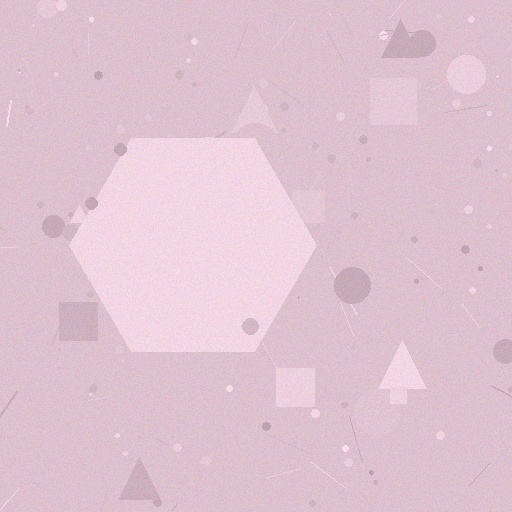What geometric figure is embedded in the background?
A hexagon is embedded in the background.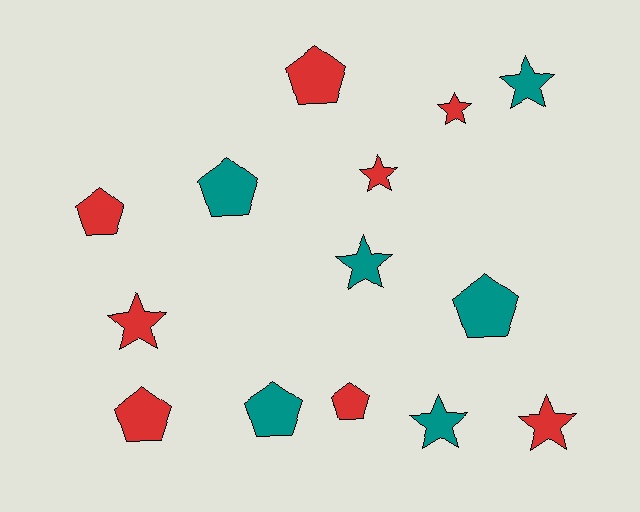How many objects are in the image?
There are 14 objects.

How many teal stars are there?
There are 3 teal stars.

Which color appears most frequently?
Red, with 8 objects.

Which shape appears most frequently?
Star, with 7 objects.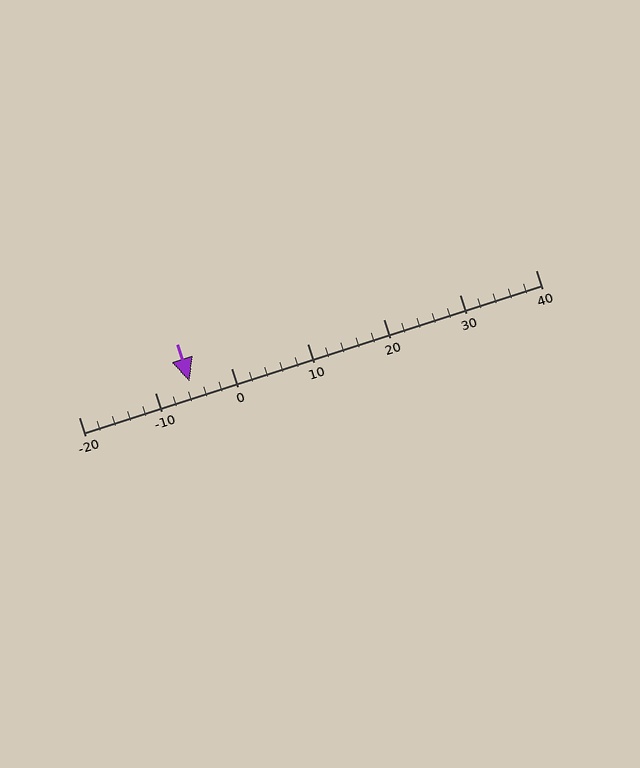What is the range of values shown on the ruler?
The ruler shows values from -20 to 40.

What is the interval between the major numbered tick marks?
The major tick marks are spaced 10 units apart.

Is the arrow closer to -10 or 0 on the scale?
The arrow is closer to -10.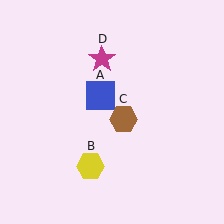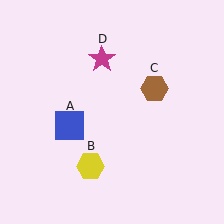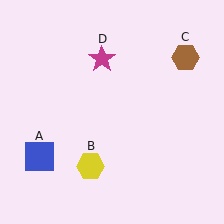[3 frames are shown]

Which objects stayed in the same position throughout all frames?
Yellow hexagon (object B) and magenta star (object D) remained stationary.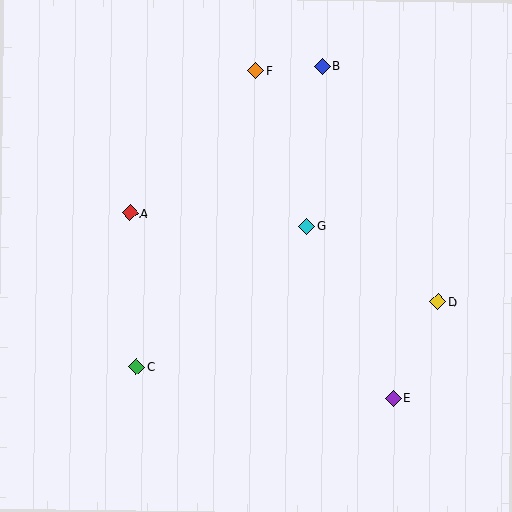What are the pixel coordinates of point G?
Point G is at (307, 226).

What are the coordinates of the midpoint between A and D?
The midpoint between A and D is at (284, 258).